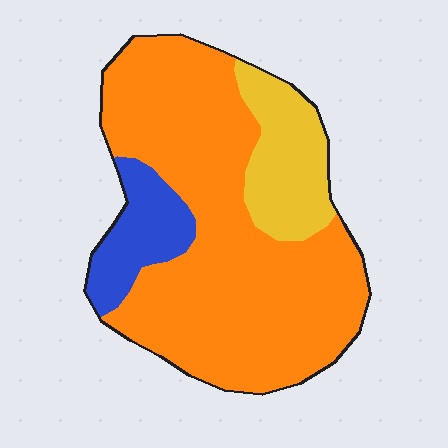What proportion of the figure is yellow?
Yellow takes up about one sixth (1/6) of the figure.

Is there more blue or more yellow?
Yellow.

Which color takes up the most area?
Orange, at roughly 70%.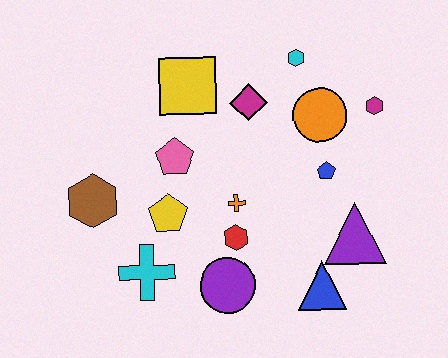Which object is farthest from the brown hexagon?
The magenta hexagon is farthest from the brown hexagon.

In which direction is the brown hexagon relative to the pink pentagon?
The brown hexagon is to the left of the pink pentagon.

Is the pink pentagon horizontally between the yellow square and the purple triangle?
No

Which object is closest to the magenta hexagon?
The orange circle is closest to the magenta hexagon.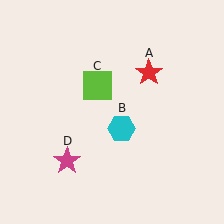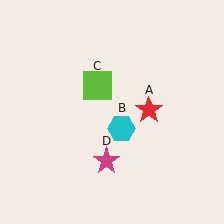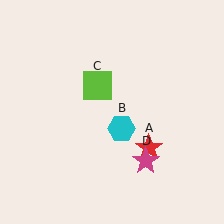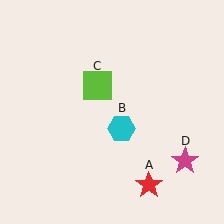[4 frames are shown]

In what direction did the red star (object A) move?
The red star (object A) moved down.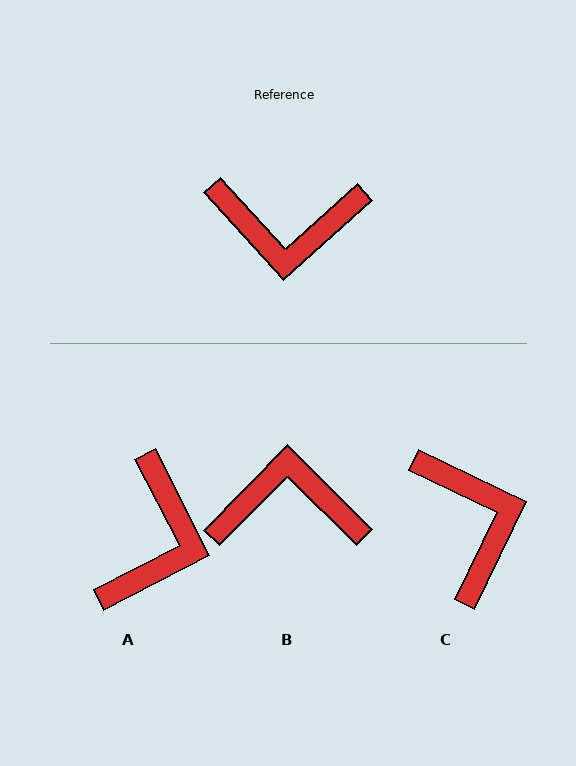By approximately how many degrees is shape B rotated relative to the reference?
Approximately 177 degrees clockwise.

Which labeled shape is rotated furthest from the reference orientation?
B, about 177 degrees away.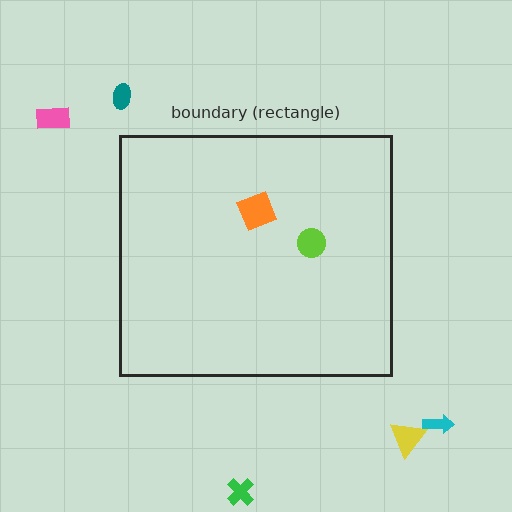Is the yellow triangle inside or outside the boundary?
Outside.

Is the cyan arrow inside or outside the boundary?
Outside.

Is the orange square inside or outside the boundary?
Inside.